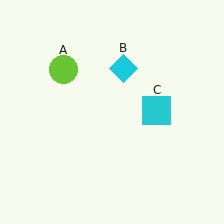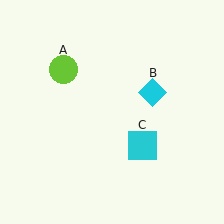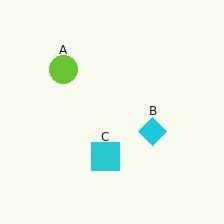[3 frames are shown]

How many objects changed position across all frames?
2 objects changed position: cyan diamond (object B), cyan square (object C).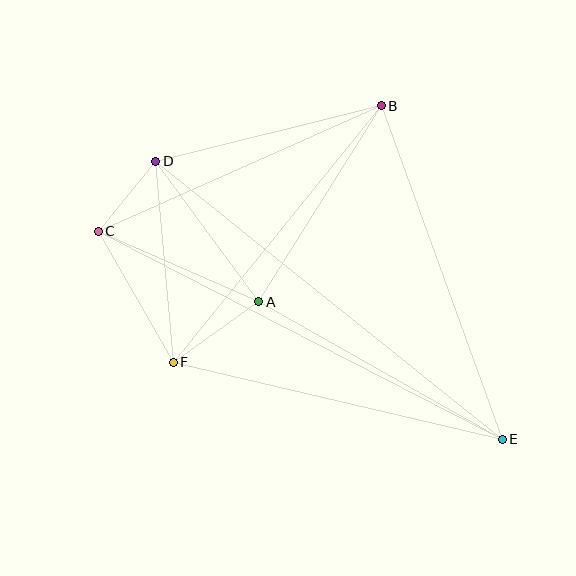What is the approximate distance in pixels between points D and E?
The distance between D and E is approximately 444 pixels.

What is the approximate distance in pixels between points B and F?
The distance between B and F is approximately 330 pixels.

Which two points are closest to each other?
Points C and D are closest to each other.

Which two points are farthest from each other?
Points C and E are farthest from each other.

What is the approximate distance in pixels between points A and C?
The distance between A and C is approximately 175 pixels.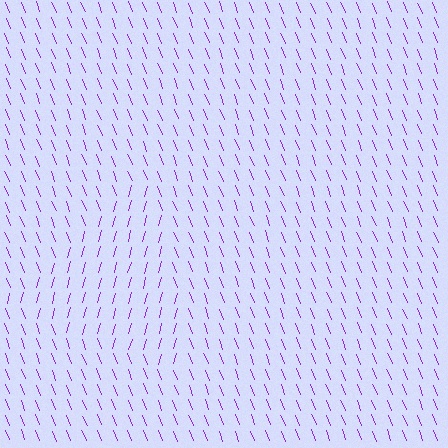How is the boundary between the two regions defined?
The boundary is defined purely by a change in line orientation (approximately 37 degrees difference). All lines are the same color and thickness.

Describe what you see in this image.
The image is filled with small purple line segments. A triangle region in the image has lines oriented differently from the surrounding lines, creating a visible texture boundary.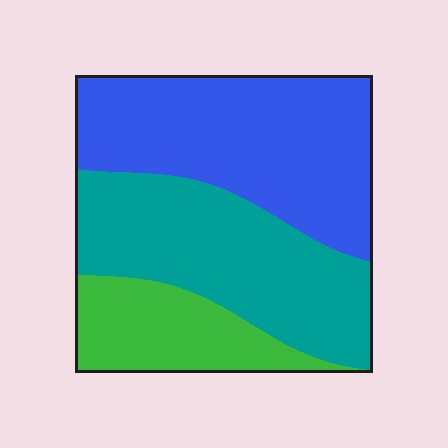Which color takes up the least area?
Green, at roughly 20%.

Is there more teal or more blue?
Blue.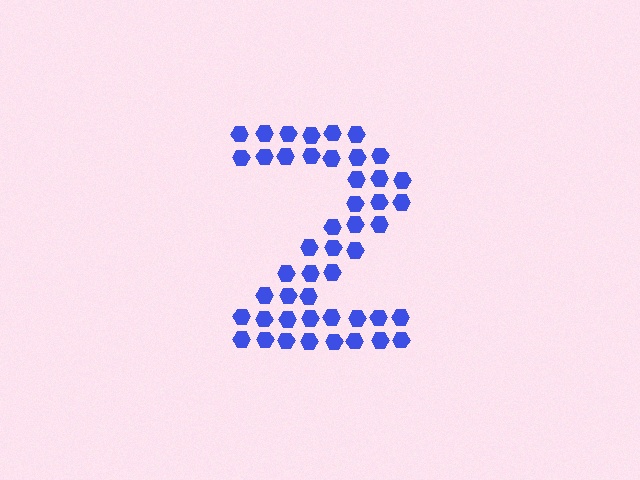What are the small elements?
The small elements are hexagons.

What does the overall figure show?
The overall figure shows the digit 2.